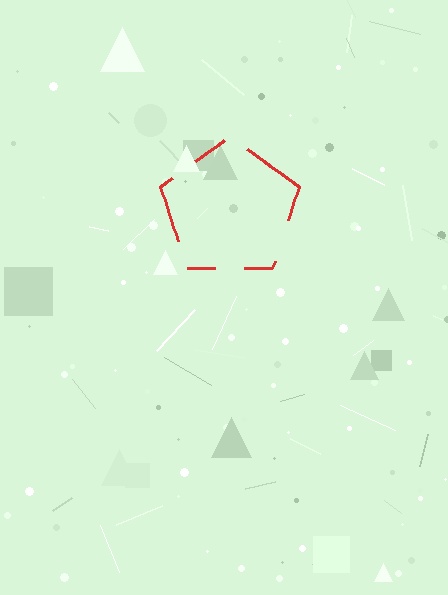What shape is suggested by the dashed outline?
The dashed outline suggests a pentagon.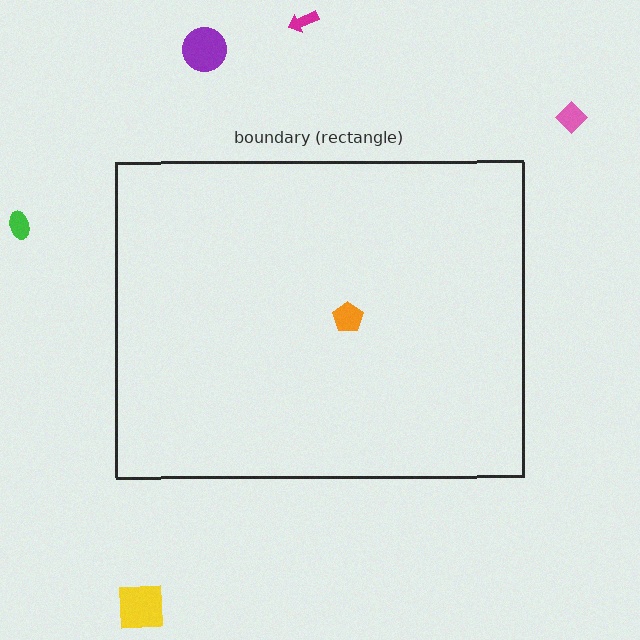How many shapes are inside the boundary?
1 inside, 5 outside.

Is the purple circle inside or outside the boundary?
Outside.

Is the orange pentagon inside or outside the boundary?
Inside.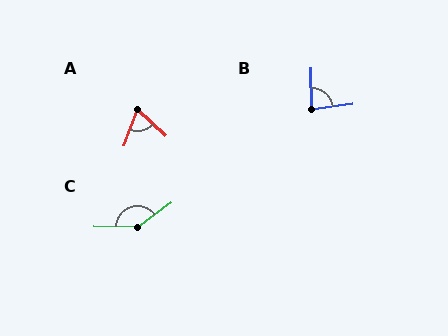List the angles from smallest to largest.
A (66°), B (82°), C (143°).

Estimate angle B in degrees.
Approximately 82 degrees.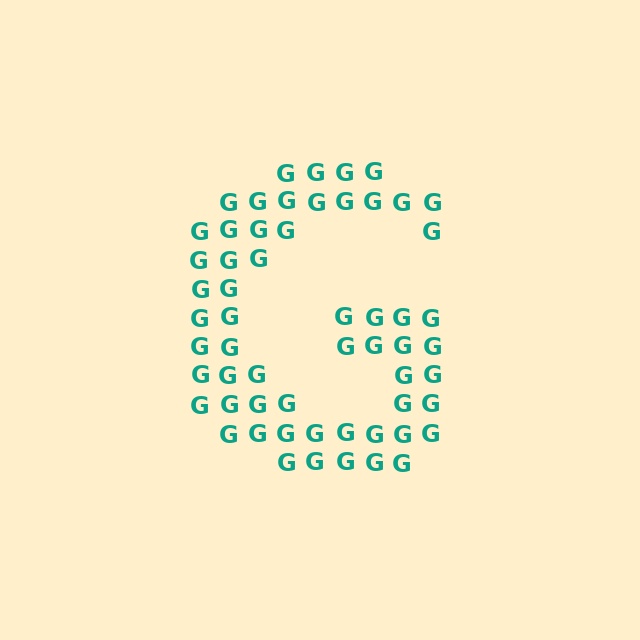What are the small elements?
The small elements are letter G's.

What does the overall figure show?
The overall figure shows the letter G.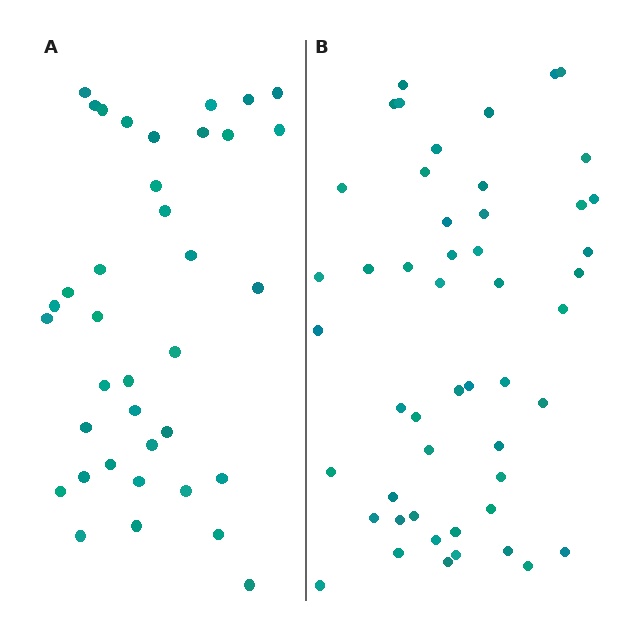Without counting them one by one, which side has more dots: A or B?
Region B (the right region) has more dots.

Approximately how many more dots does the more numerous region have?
Region B has approximately 15 more dots than region A.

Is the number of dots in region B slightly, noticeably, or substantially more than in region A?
Region B has noticeably more, but not dramatically so. The ratio is roughly 1.4 to 1.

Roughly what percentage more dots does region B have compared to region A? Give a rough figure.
About 35% more.